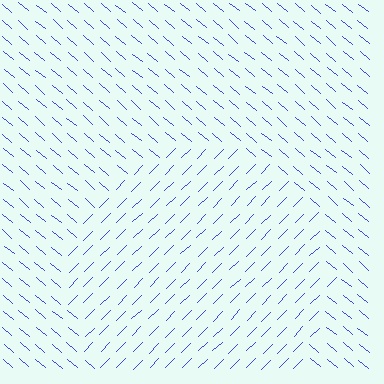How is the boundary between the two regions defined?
The boundary is defined purely by a change in line orientation (approximately 85 degrees difference). All lines are the same color and thickness.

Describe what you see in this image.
The image is filled with small blue line segments. A circle region in the image has lines oriented differently from the surrounding lines, creating a visible texture boundary.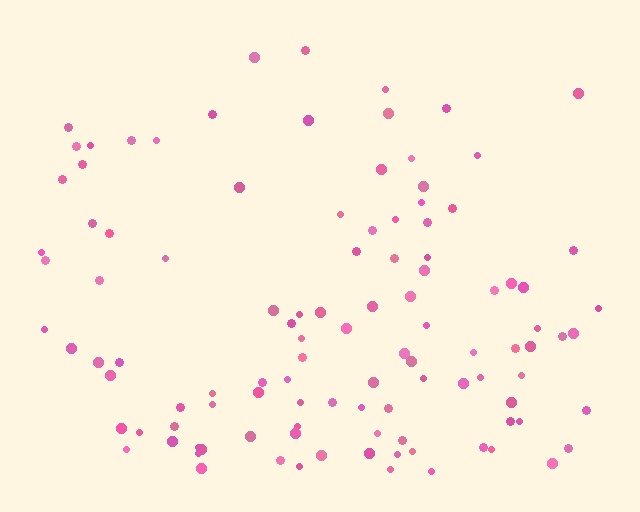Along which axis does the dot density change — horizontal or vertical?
Vertical.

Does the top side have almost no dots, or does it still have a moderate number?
Still a moderate number, just noticeably fewer than the bottom.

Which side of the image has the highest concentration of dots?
The bottom.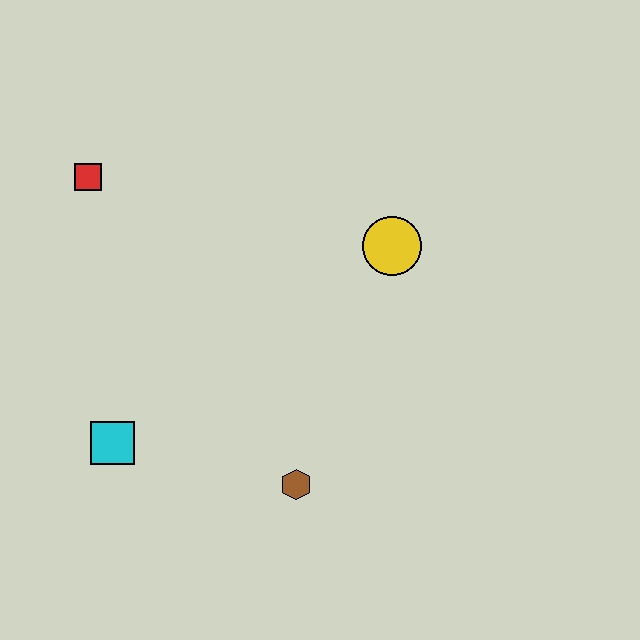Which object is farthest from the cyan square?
The yellow circle is farthest from the cyan square.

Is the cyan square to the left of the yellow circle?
Yes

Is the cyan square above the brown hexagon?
Yes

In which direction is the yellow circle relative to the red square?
The yellow circle is to the right of the red square.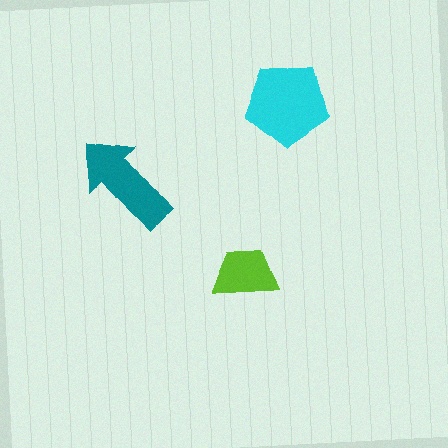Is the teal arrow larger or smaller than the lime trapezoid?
Larger.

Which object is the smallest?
The lime trapezoid.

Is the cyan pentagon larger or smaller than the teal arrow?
Larger.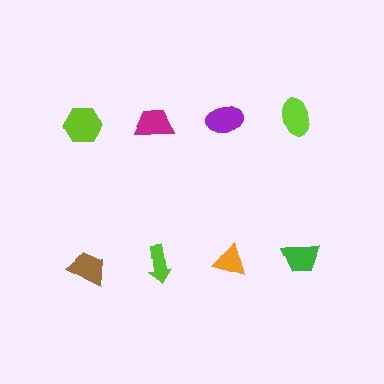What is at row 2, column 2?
A lime arrow.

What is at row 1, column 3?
A purple ellipse.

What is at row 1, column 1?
A lime hexagon.